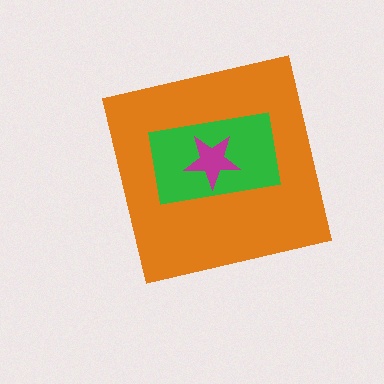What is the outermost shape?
The orange square.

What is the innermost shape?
The magenta star.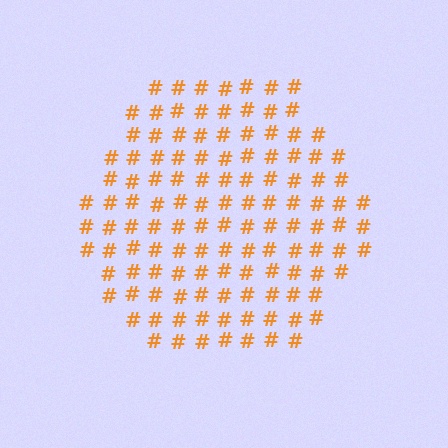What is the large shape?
The large shape is a hexagon.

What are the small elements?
The small elements are hash symbols.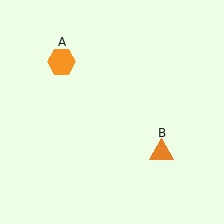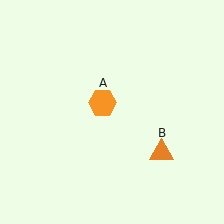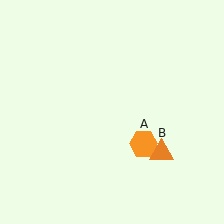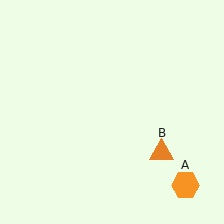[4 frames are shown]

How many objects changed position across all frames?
1 object changed position: orange hexagon (object A).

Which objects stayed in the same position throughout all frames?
Orange triangle (object B) remained stationary.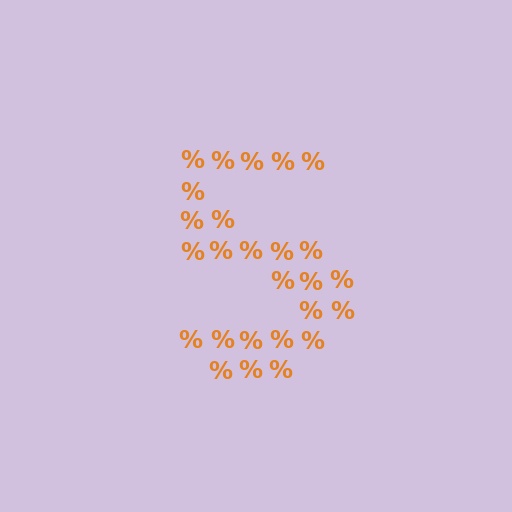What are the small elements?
The small elements are percent signs.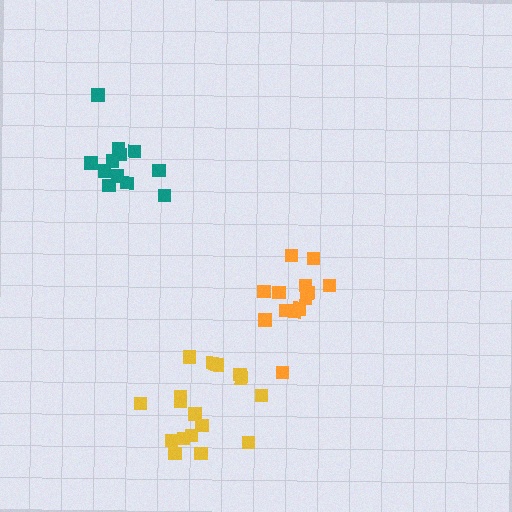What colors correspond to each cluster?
The clusters are colored: orange, yellow, teal.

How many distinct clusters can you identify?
There are 3 distinct clusters.